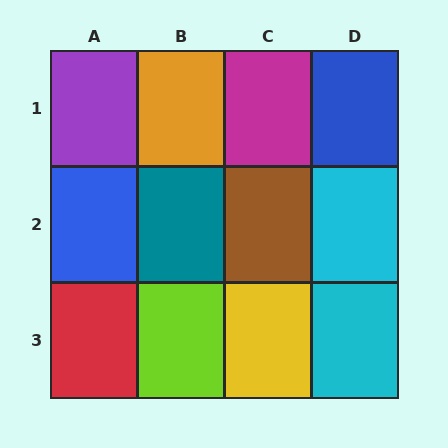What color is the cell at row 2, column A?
Blue.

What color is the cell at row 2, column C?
Brown.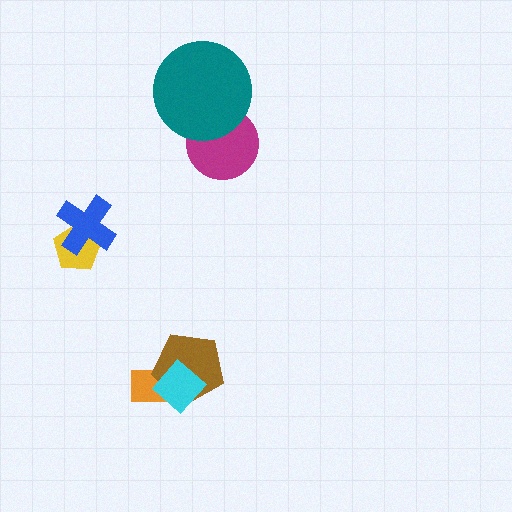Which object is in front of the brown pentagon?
The cyan diamond is in front of the brown pentagon.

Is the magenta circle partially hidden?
Yes, it is partially covered by another shape.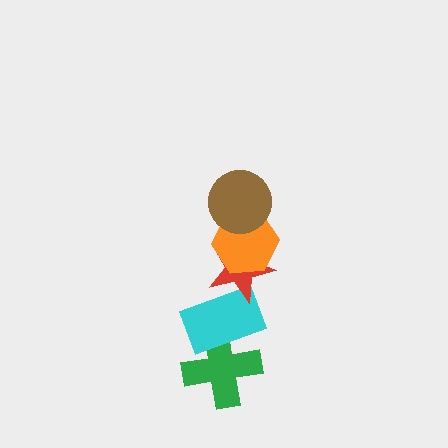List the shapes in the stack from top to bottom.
From top to bottom: the brown circle, the orange hexagon, the red star, the cyan rectangle, the green cross.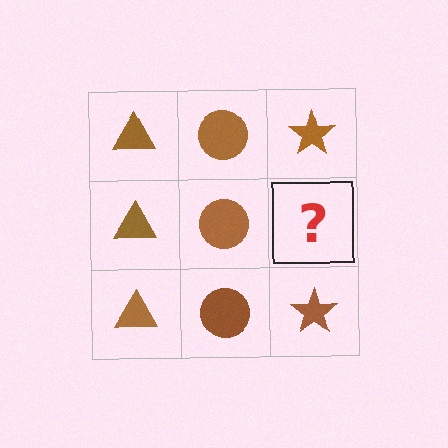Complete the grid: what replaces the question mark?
The question mark should be replaced with a brown star.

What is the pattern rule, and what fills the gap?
The rule is that each column has a consistent shape. The gap should be filled with a brown star.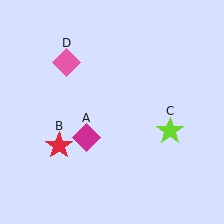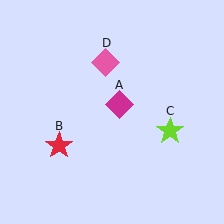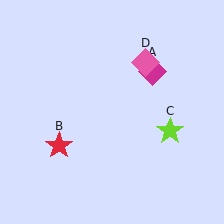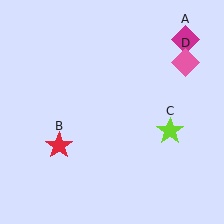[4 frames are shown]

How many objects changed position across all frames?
2 objects changed position: magenta diamond (object A), pink diamond (object D).